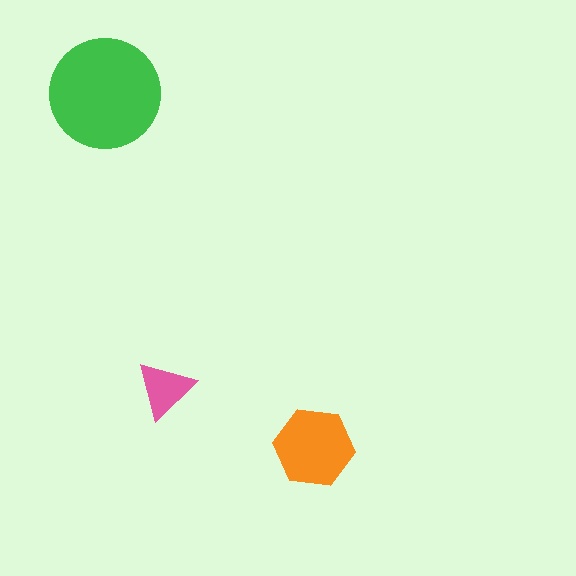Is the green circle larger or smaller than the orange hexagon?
Larger.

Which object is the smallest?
The pink triangle.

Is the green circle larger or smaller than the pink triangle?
Larger.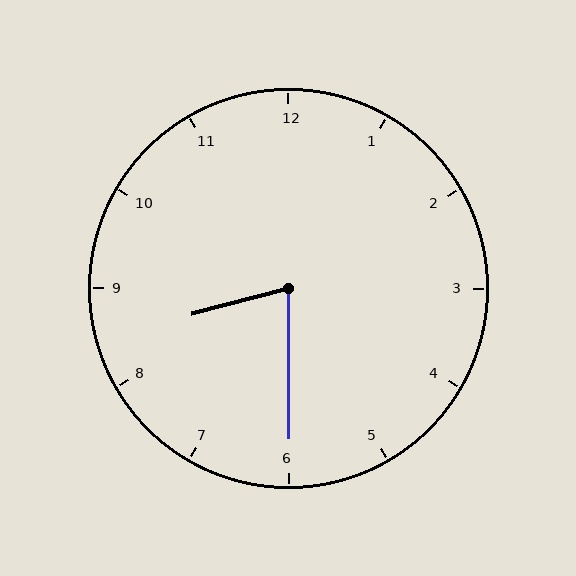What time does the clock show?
8:30.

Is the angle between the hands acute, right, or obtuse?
It is acute.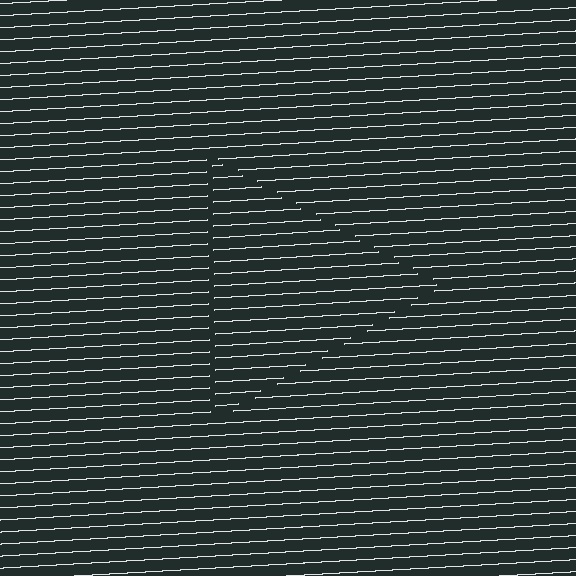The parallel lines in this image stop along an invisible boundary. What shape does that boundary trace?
An illusory triangle. The interior of the shape contains the same grating, shifted by half a period — the contour is defined by the phase discontinuity where line-ends from the inner and outer gratings abut.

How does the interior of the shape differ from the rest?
The interior of the shape contains the same grating, shifted by half a period — the contour is defined by the phase discontinuity where line-ends from the inner and outer gratings abut.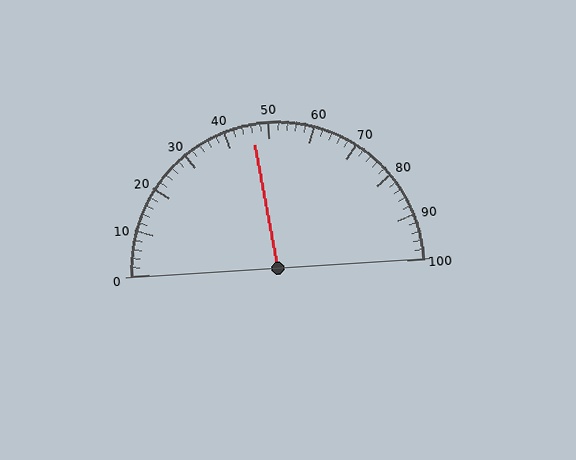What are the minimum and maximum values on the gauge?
The gauge ranges from 0 to 100.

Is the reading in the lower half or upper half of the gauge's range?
The reading is in the lower half of the range (0 to 100).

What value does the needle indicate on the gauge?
The needle indicates approximately 46.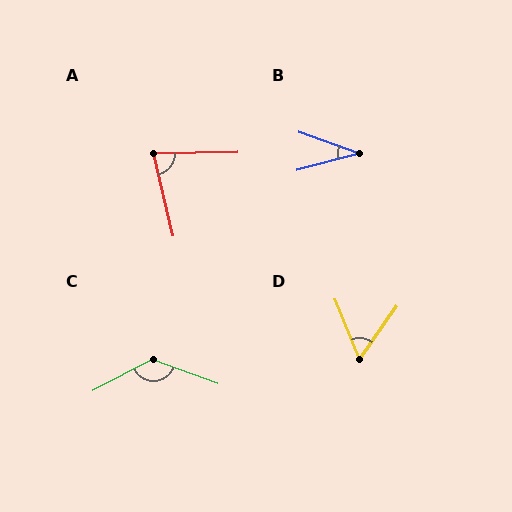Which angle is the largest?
C, at approximately 132 degrees.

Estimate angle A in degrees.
Approximately 78 degrees.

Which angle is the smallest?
B, at approximately 34 degrees.